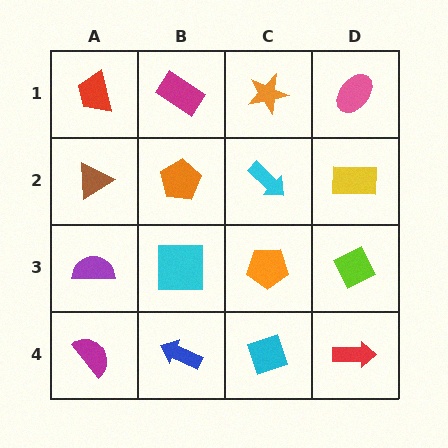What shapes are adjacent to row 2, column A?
A red trapezoid (row 1, column A), a purple semicircle (row 3, column A), an orange pentagon (row 2, column B).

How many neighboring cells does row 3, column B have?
4.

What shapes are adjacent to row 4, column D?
A lime diamond (row 3, column D), a cyan diamond (row 4, column C).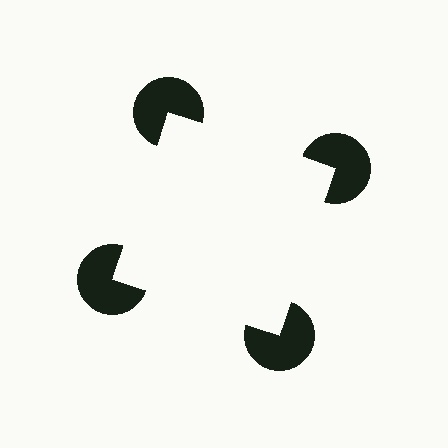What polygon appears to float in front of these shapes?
An illusory square — its edges are inferred from the aligned wedge cuts in the pac-man discs, not physically drawn.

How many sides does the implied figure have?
4 sides.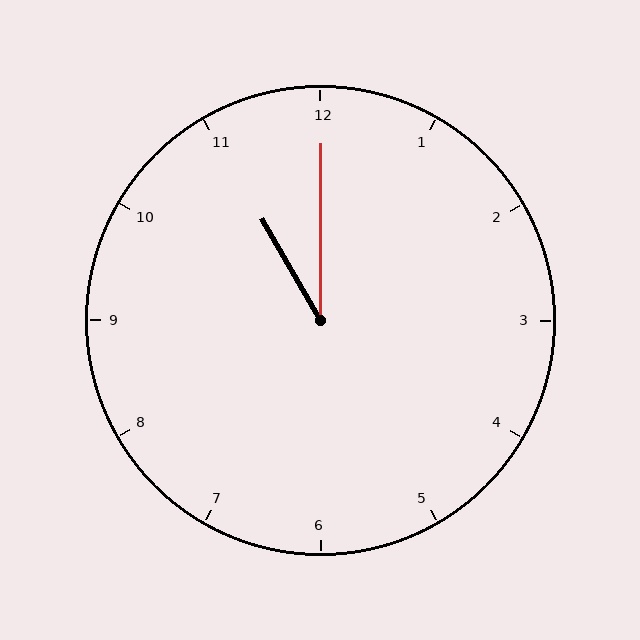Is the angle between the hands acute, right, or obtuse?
It is acute.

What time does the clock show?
11:00.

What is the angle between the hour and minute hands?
Approximately 30 degrees.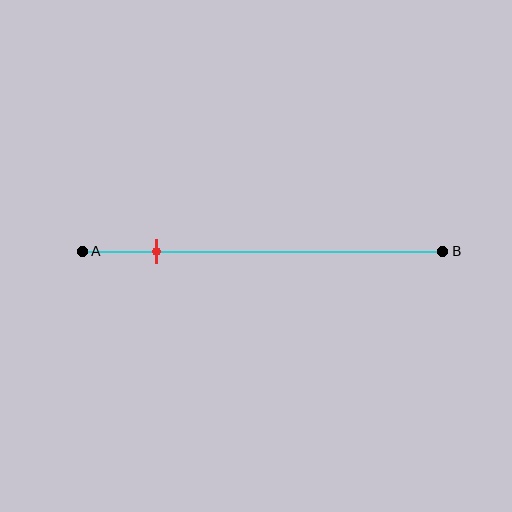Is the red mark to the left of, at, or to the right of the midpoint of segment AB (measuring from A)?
The red mark is to the left of the midpoint of segment AB.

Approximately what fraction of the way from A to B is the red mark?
The red mark is approximately 20% of the way from A to B.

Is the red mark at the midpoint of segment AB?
No, the mark is at about 20% from A, not at the 50% midpoint.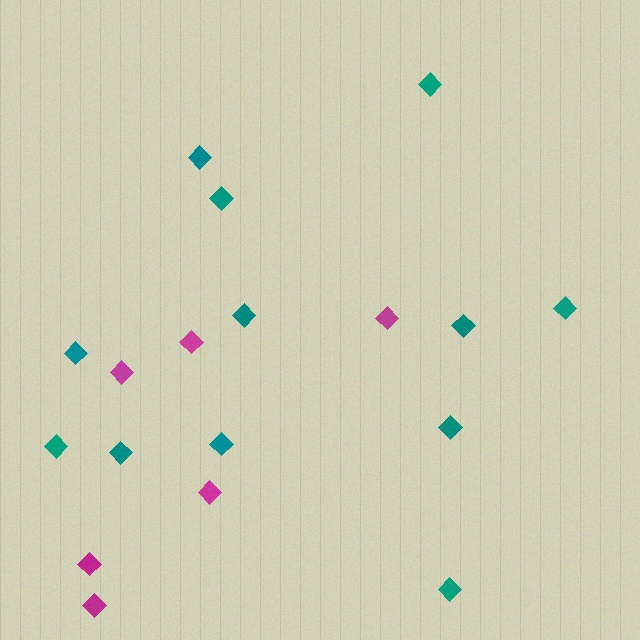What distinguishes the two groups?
There are 2 groups: one group of teal diamonds (12) and one group of magenta diamonds (6).